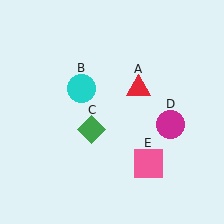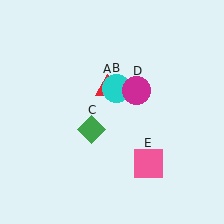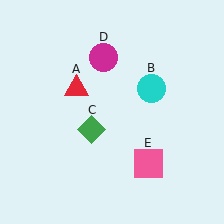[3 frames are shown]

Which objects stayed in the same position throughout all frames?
Green diamond (object C) and pink square (object E) remained stationary.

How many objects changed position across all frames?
3 objects changed position: red triangle (object A), cyan circle (object B), magenta circle (object D).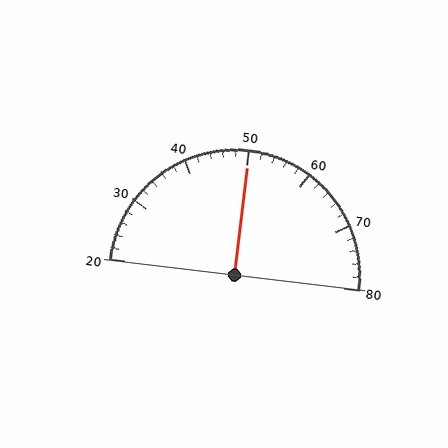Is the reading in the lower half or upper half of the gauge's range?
The reading is in the upper half of the range (20 to 80).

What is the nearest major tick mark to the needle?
The nearest major tick mark is 50.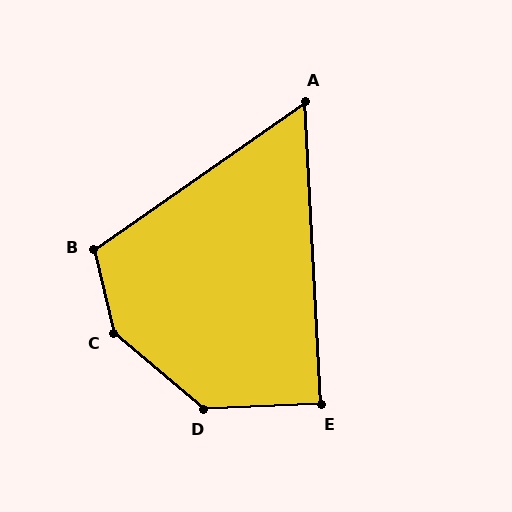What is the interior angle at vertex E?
Approximately 90 degrees (approximately right).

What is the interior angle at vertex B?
Approximately 112 degrees (obtuse).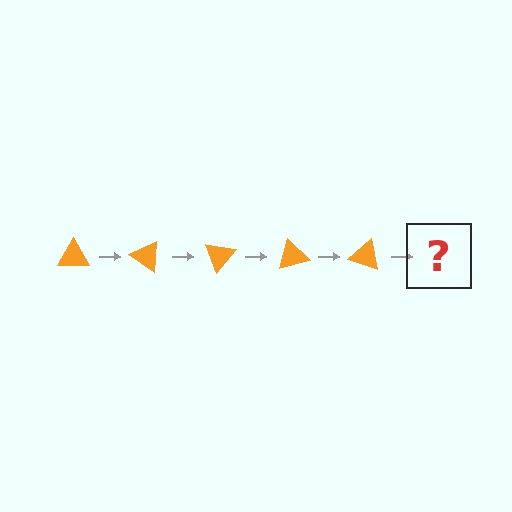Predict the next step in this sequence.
The next step is an orange triangle rotated 175 degrees.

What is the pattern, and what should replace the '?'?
The pattern is that the triangle rotates 35 degrees each step. The '?' should be an orange triangle rotated 175 degrees.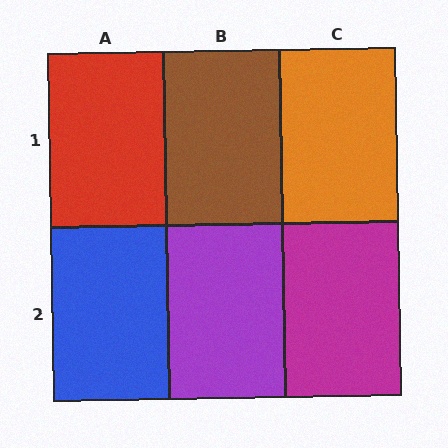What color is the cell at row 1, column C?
Orange.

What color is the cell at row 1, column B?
Brown.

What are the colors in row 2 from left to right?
Blue, purple, magenta.